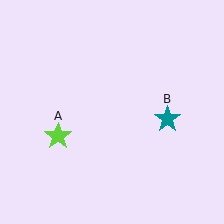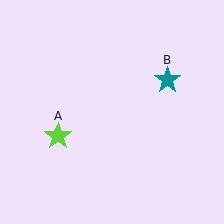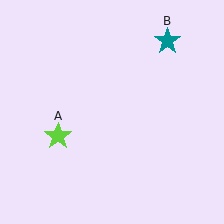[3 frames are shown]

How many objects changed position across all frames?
1 object changed position: teal star (object B).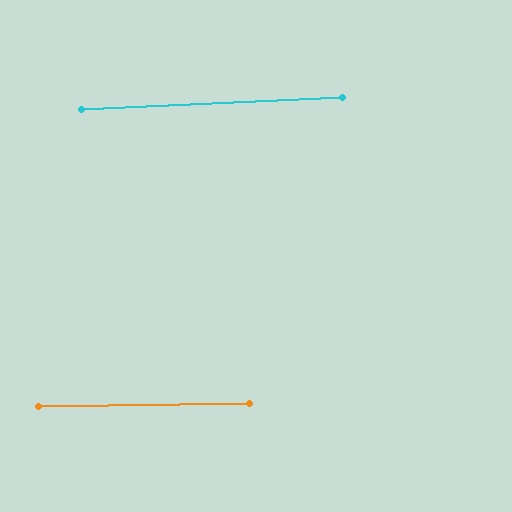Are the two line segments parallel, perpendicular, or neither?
Parallel — their directions differ by only 1.7°.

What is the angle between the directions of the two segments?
Approximately 2 degrees.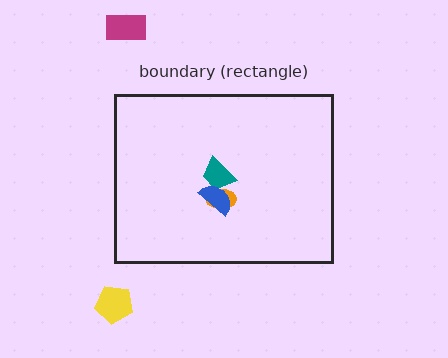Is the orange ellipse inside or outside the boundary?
Inside.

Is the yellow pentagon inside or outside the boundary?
Outside.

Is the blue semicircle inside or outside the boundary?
Inside.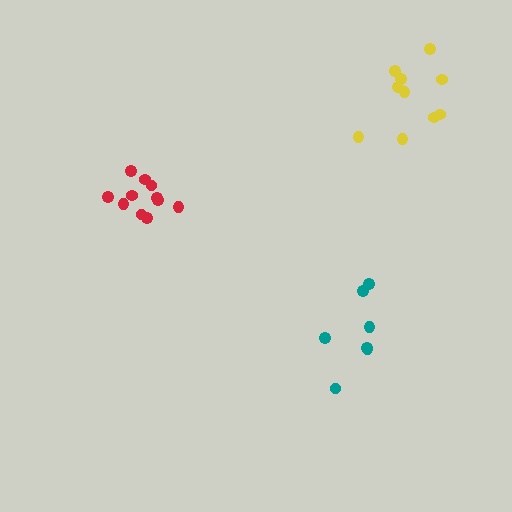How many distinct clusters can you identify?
There are 3 distinct clusters.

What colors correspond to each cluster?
The clusters are colored: red, teal, yellow.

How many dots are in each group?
Group 1: 11 dots, Group 2: 7 dots, Group 3: 10 dots (28 total).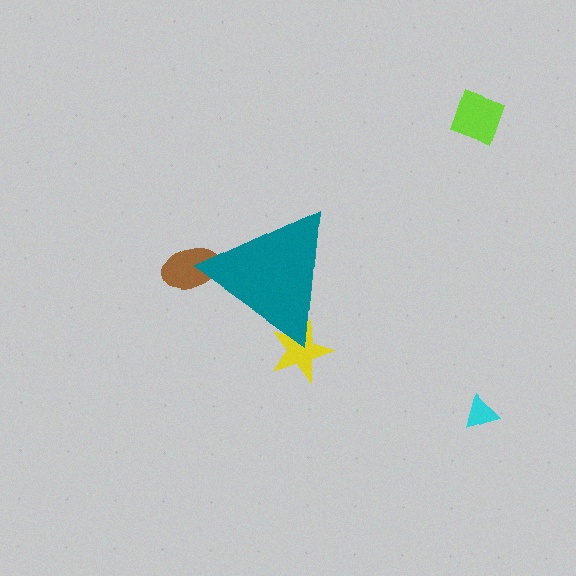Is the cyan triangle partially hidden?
No, the cyan triangle is fully visible.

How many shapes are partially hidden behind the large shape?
2 shapes are partially hidden.